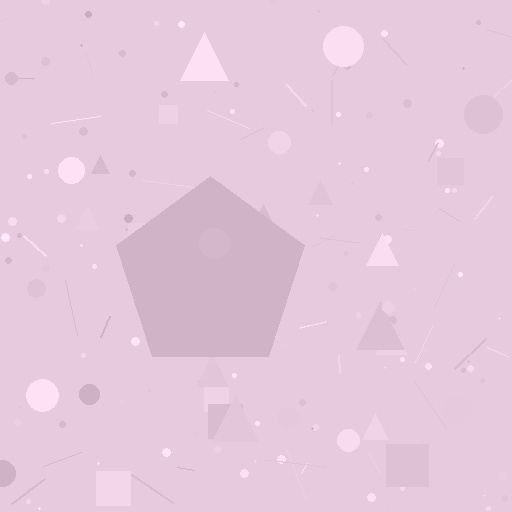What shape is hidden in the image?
A pentagon is hidden in the image.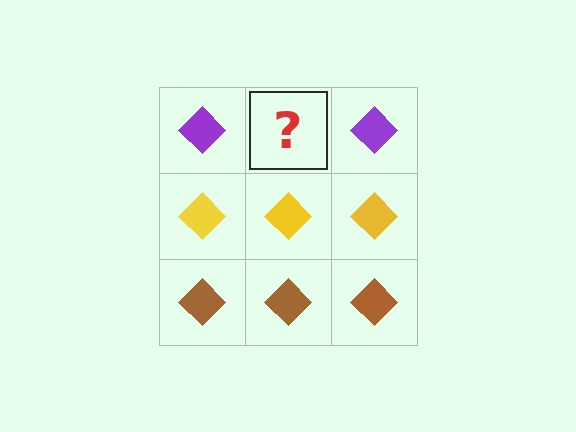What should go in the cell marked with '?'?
The missing cell should contain a purple diamond.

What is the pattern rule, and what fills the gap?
The rule is that each row has a consistent color. The gap should be filled with a purple diamond.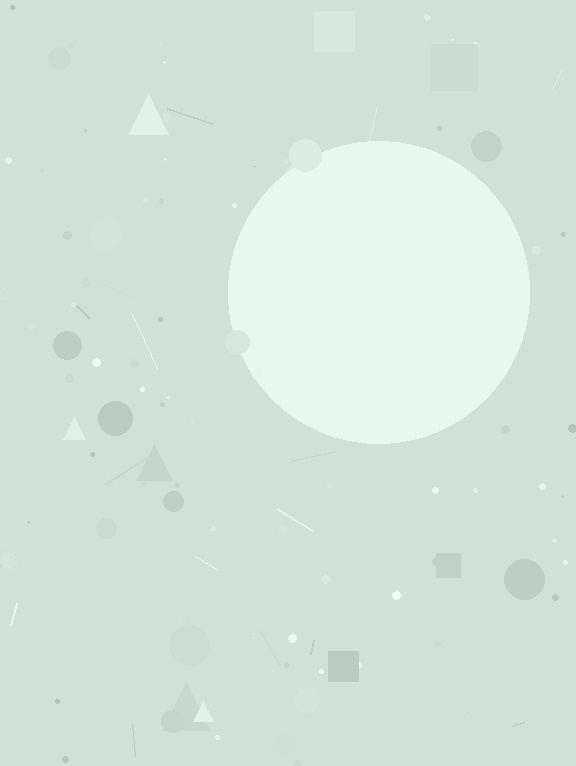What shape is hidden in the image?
A circle is hidden in the image.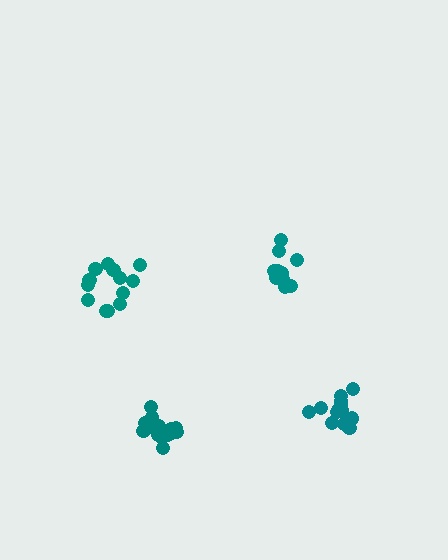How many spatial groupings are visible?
There are 4 spatial groupings.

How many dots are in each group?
Group 1: 10 dots, Group 2: 13 dots, Group 3: 15 dots, Group 4: 14 dots (52 total).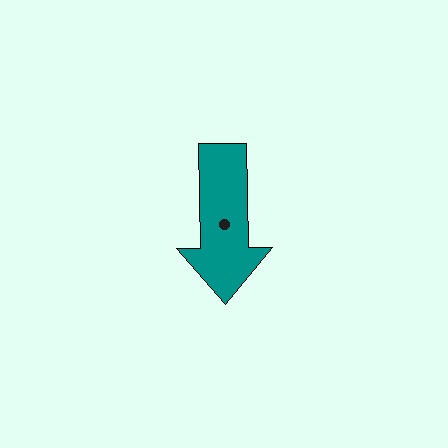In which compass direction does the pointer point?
South.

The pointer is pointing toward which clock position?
Roughly 6 o'clock.